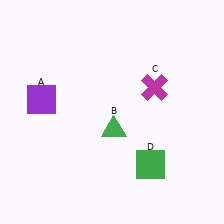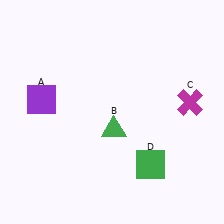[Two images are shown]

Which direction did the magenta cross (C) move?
The magenta cross (C) moved right.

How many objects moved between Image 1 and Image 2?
1 object moved between the two images.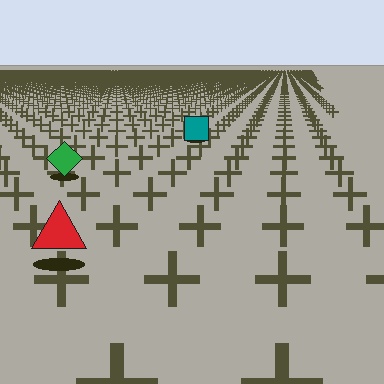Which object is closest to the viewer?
The red triangle is closest. The texture marks near it are larger and more spread out.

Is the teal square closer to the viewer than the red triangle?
No. The red triangle is closer — you can tell from the texture gradient: the ground texture is coarser near it.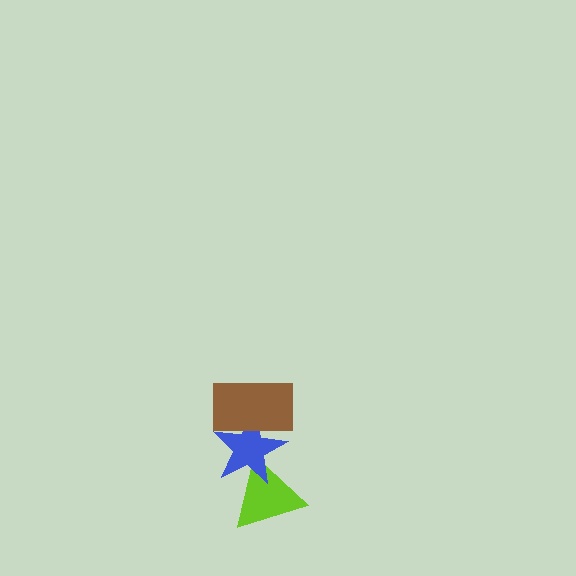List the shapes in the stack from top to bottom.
From top to bottom: the brown rectangle, the blue star, the lime triangle.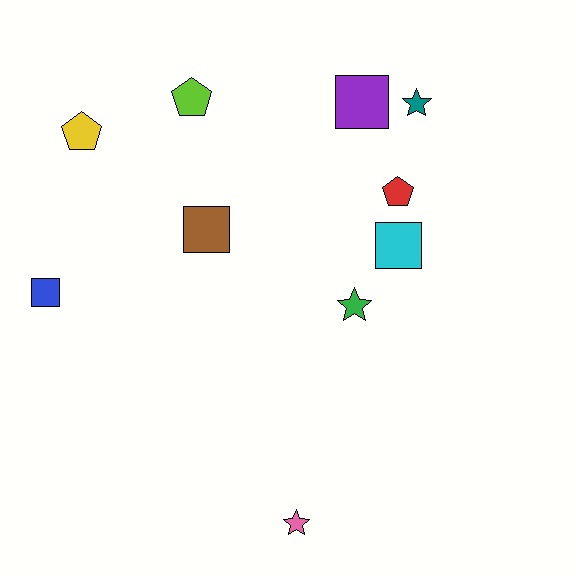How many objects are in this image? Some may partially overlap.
There are 10 objects.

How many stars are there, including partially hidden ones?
There are 3 stars.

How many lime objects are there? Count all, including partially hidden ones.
There is 1 lime object.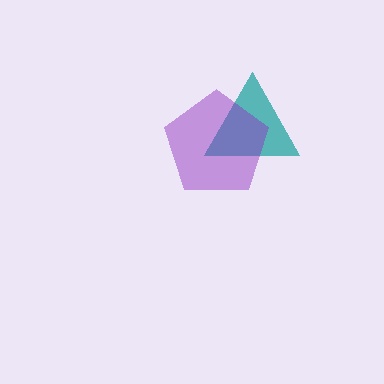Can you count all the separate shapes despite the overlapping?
Yes, there are 2 separate shapes.